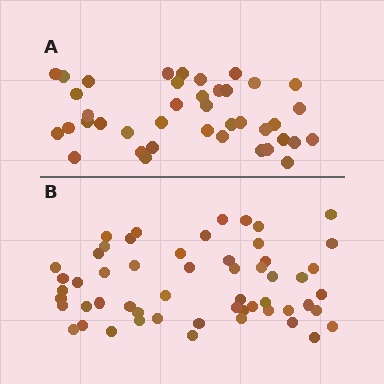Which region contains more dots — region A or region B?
Region B (the bottom region) has more dots.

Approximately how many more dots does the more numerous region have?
Region B has approximately 15 more dots than region A.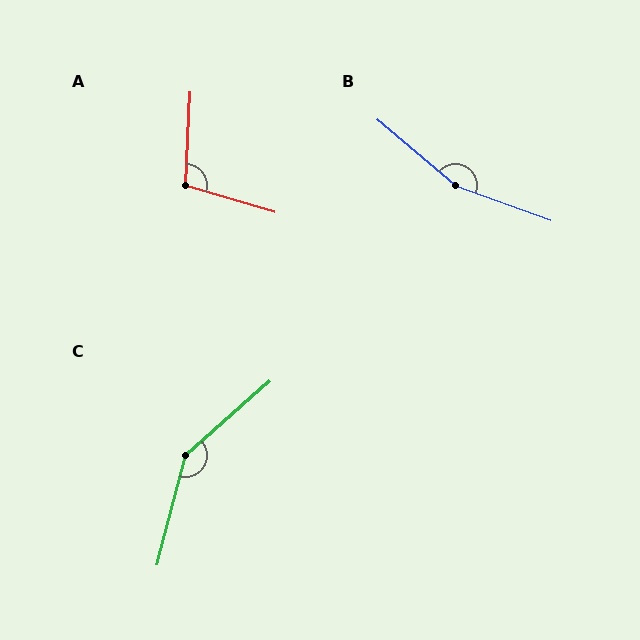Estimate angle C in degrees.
Approximately 146 degrees.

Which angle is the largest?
B, at approximately 159 degrees.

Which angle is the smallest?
A, at approximately 104 degrees.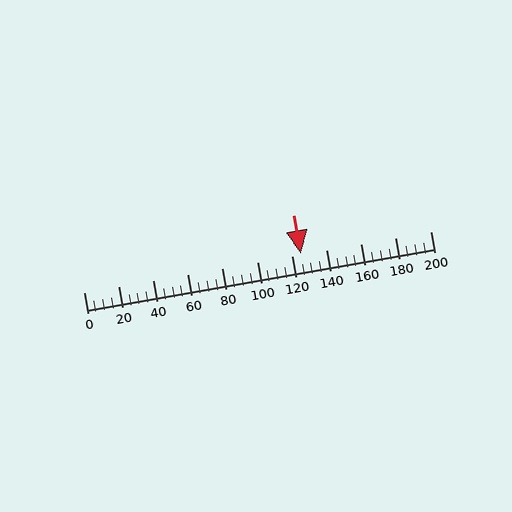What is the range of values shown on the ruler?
The ruler shows values from 0 to 200.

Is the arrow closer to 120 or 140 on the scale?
The arrow is closer to 120.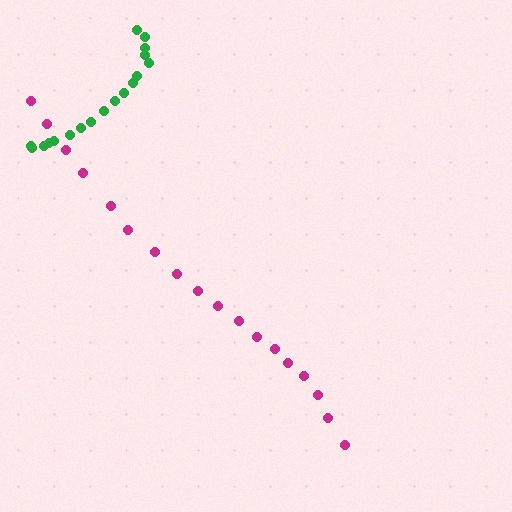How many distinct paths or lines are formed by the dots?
There are 2 distinct paths.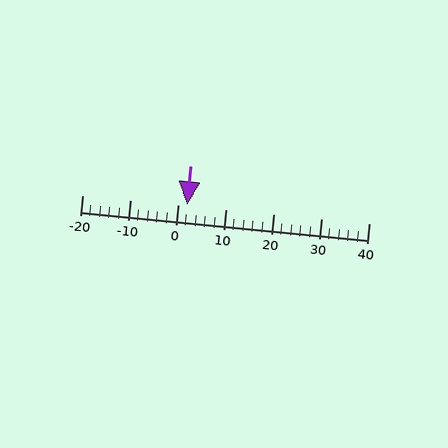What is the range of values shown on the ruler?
The ruler shows values from -20 to 40.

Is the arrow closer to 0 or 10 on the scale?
The arrow is closer to 0.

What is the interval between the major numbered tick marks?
The major tick marks are spaced 10 units apart.